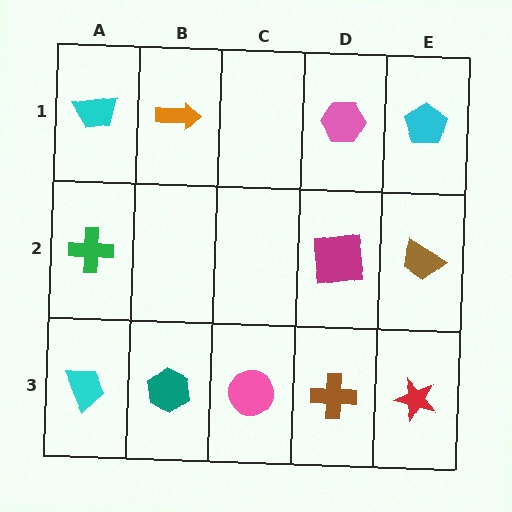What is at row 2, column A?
A green cross.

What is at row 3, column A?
A cyan trapezoid.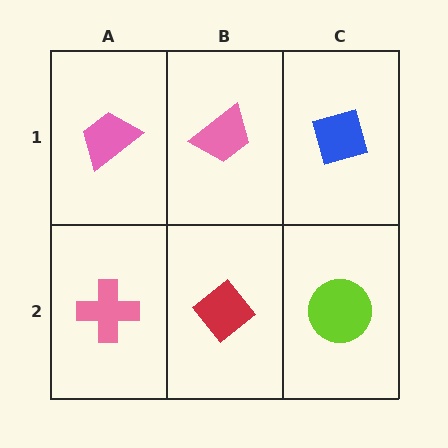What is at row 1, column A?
A pink trapezoid.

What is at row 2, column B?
A red diamond.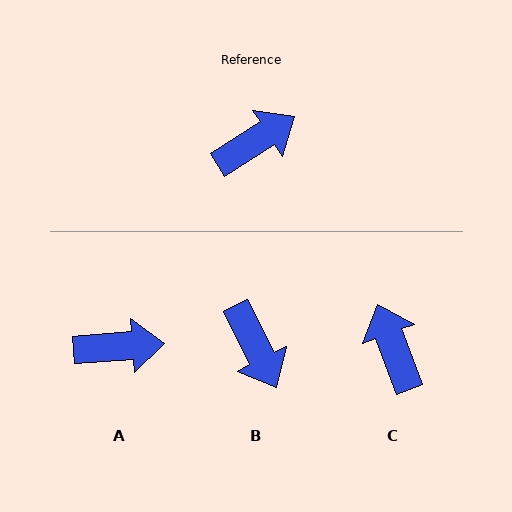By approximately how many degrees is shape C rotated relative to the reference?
Approximately 78 degrees counter-clockwise.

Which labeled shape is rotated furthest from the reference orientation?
B, about 96 degrees away.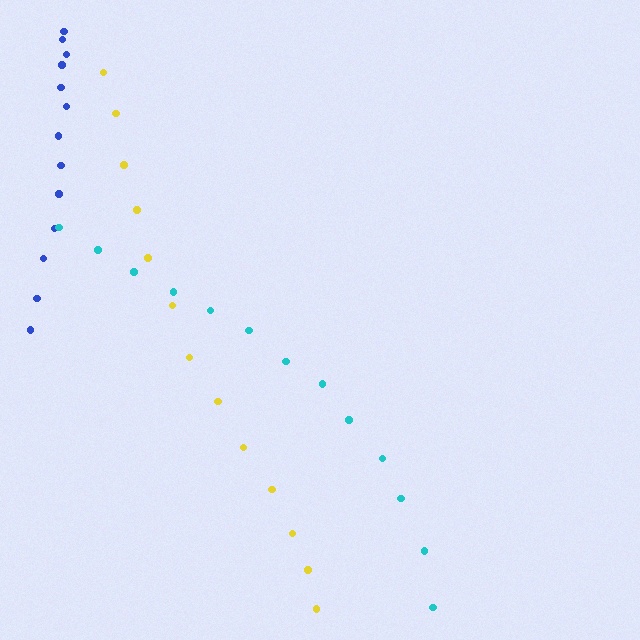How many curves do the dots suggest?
There are 3 distinct paths.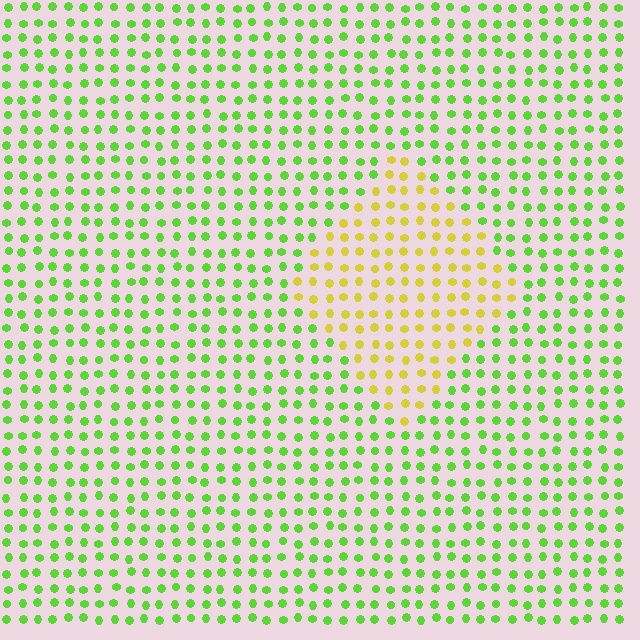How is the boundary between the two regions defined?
The boundary is defined purely by a slight shift in hue (about 50 degrees). Spacing, size, and orientation are identical on both sides.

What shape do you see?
I see a diamond.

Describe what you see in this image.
The image is filled with small lime elements in a uniform arrangement. A diamond-shaped region is visible where the elements are tinted to a slightly different hue, forming a subtle color boundary.